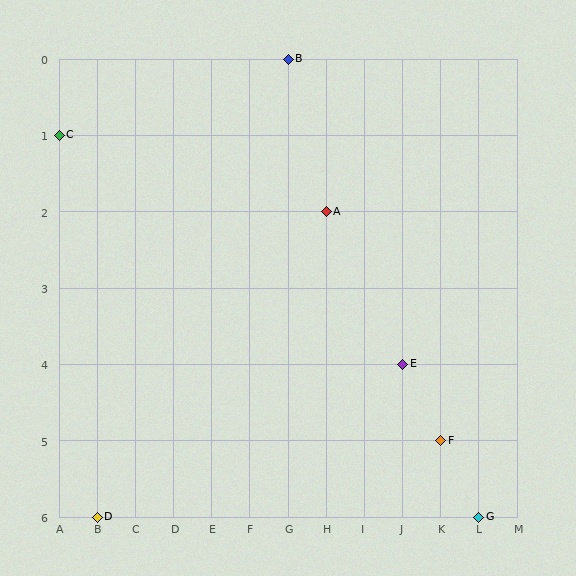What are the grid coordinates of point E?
Point E is at grid coordinates (J, 4).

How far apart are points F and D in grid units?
Points F and D are 9 columns and 1 row apart (about 9.1 grid units diagonally).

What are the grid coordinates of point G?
Point G is at grid coordinates (L, 6).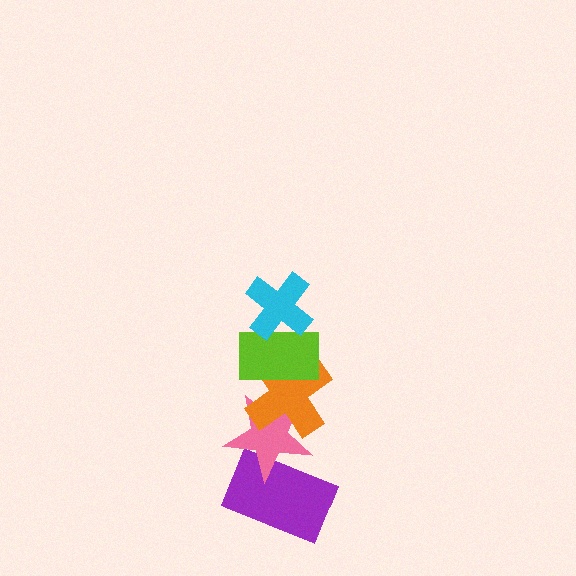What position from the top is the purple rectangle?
The purple rectangle is 5th from the top.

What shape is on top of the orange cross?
The lime rectangle is on top of the orange cross.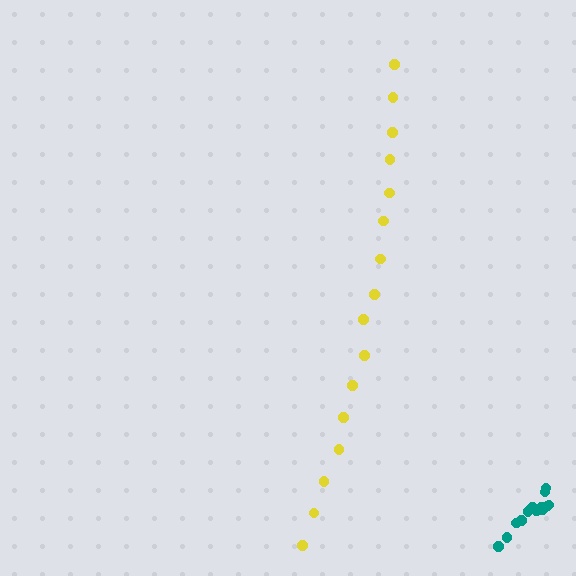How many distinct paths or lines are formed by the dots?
There are 2 distinct paths.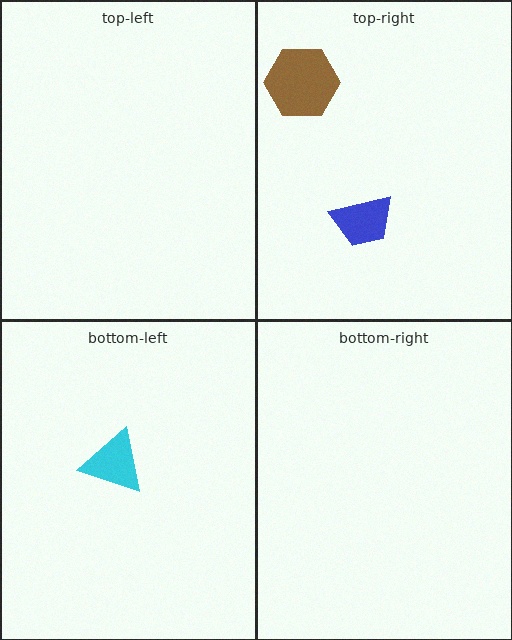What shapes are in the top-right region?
The blue trapezoid, the brown hexagon.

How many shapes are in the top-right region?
2.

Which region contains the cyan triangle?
The bottom-left region.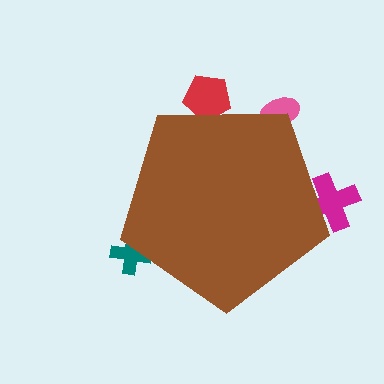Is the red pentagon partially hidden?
Yes, the red pentagon is partially hidden behind the brown pentagon.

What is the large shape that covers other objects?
A brown pentagon.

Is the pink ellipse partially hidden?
Yes, the pink ellipse is partially hidden behind the brown pentagon.